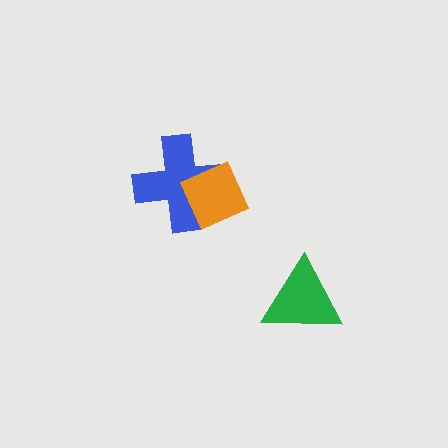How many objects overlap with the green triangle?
0 objects overlap with the green triangle.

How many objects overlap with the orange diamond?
1 object overlaps with the orange diamond.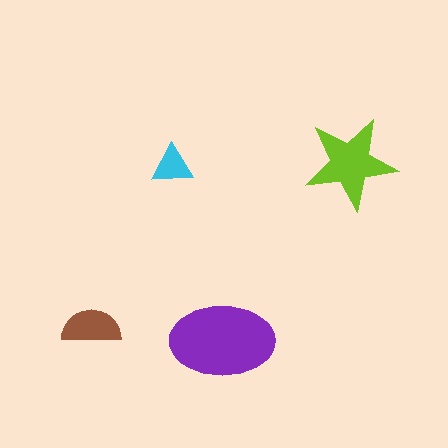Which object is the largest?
The purple ellipse.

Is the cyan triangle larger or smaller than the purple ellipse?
Smaller.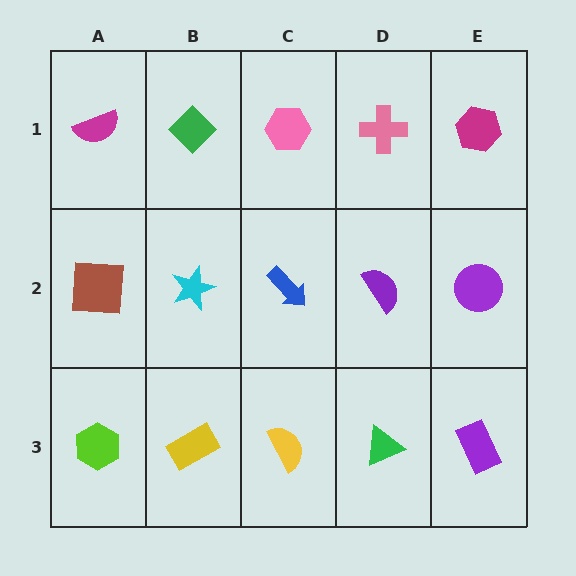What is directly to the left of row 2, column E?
A purple semicircle.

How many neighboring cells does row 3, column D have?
3.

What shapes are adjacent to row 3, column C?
A blue arrow (row 2, column C), a yellow rectangle (row 3, column B), a green triangle (row 3, column D).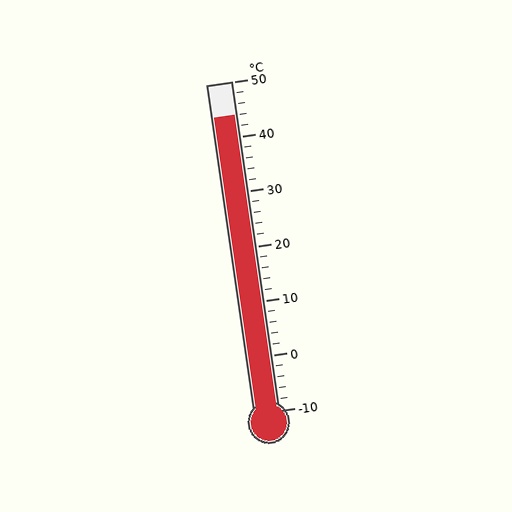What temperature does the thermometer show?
The thermometer shows approximately 44°C.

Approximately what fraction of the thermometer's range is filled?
The thermometer is filled to approximately 90% of its range.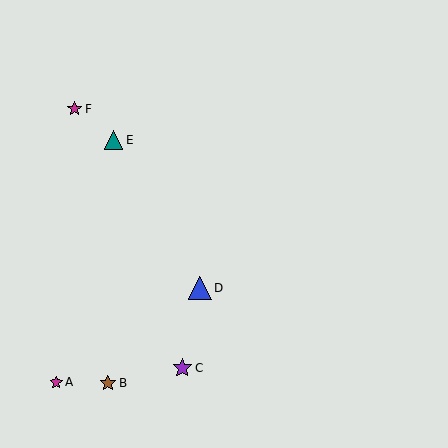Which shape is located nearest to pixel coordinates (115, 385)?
The brown star (labeled B) at (108, 383) is nearest to that location.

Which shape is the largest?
The blue triangle (labeled D) is the largest.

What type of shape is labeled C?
Shape C is a purple star.